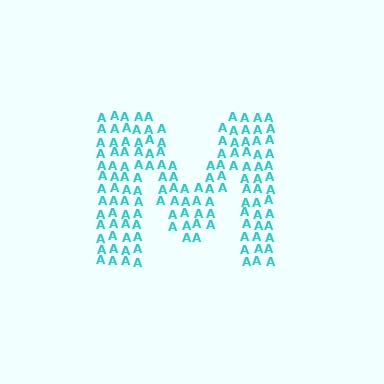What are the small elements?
The small elements are letter A's.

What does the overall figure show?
The overall figure shows the letter M.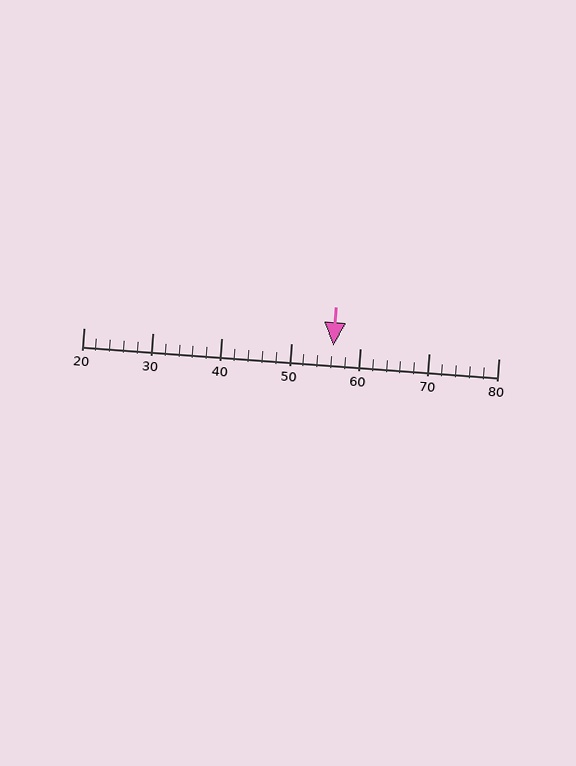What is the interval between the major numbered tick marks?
The major tick marks are spaced 10 units apart.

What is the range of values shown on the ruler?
The ruler shows values from 20 to 80.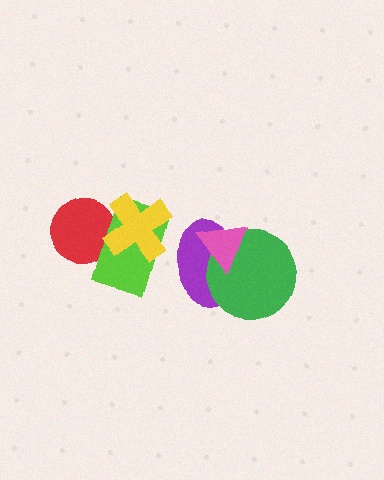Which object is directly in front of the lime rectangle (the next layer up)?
The purple ellipse is directly in front of the lime rectangle.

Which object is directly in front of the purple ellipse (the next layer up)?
The green circle is directly in front of the purple ellipse.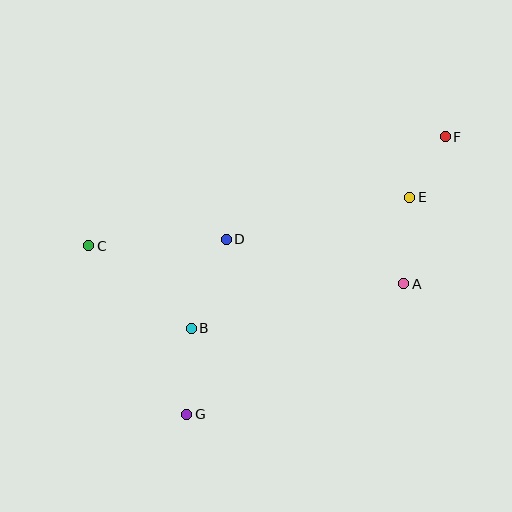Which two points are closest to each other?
Points E and F are closest to each other.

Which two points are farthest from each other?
Points F and G are farthest from each other.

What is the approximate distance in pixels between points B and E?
The distance between B and E is approximately 255 pixels.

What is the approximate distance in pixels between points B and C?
The distance between B and C is approximately 131 pixels.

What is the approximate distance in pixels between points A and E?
The distance between A and E is approximately 87 pixels.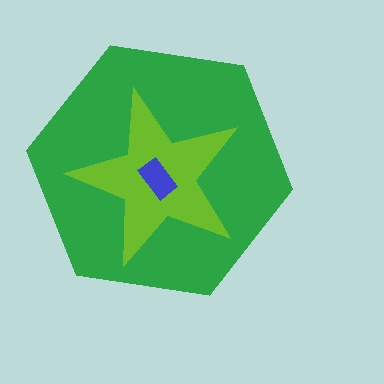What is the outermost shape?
The green hexagon.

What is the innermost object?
The blue rectangle.